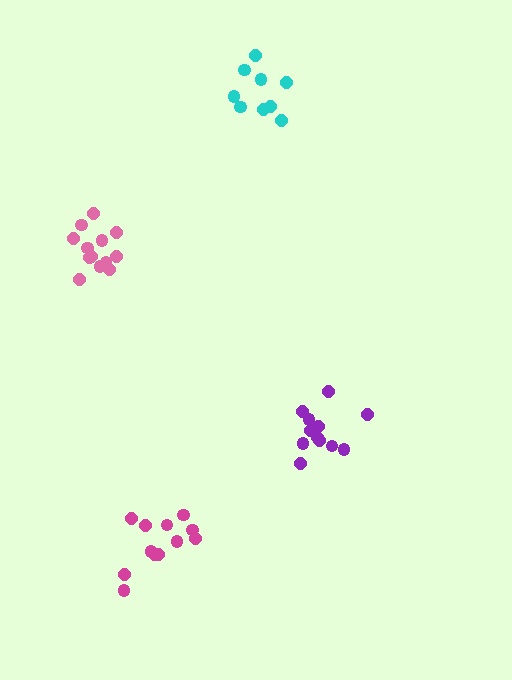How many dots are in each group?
Group 1: 12 dots, Group 2: 12 dots, Group 3: 13 dots, Group 4: 9 dots (46 total).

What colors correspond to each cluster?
The clusters are colored: purple, magenta, pink, cyan.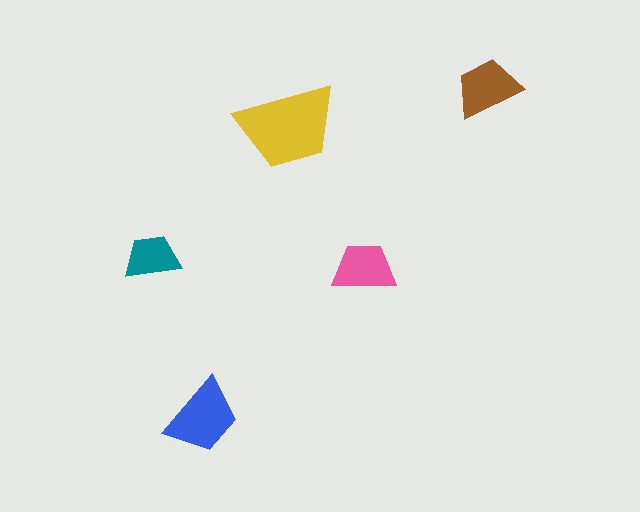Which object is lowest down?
The blue trapezoid is bottommost.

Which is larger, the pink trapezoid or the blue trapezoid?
The blue one.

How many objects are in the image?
There are 5 objects in the image.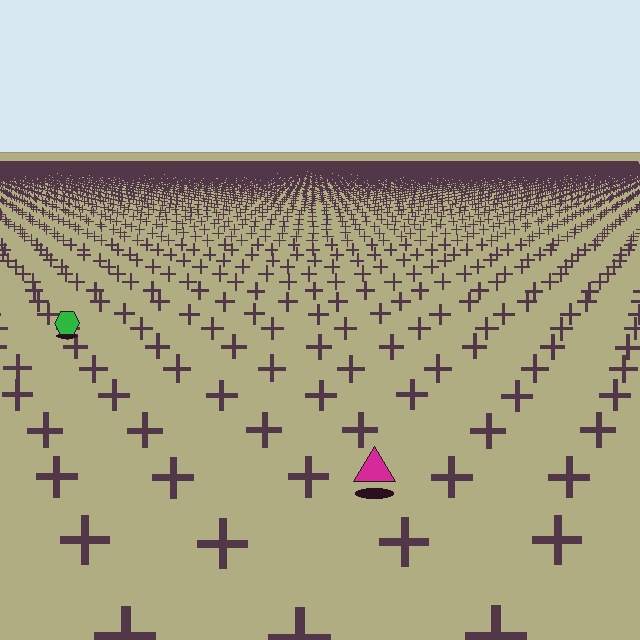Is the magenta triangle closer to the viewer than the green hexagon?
Yes. The magenta triangle is closer — you can tell from the texture gradient: the ground texture is coarser near it.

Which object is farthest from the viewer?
The green hexagon is farthest from the viewer. It appears smaller and the ground texture around it is denser.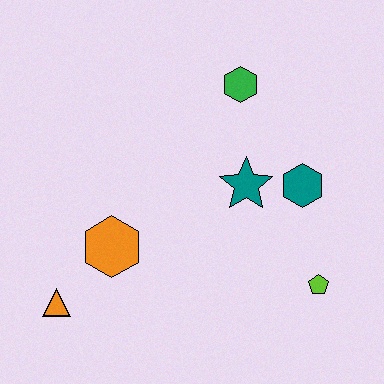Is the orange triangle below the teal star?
Yes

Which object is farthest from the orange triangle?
The green hexagon is farthest from the orange triangle.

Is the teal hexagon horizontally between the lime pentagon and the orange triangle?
Yes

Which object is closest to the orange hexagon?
The orange triangle is closest to the orange hexagon.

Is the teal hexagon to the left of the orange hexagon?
No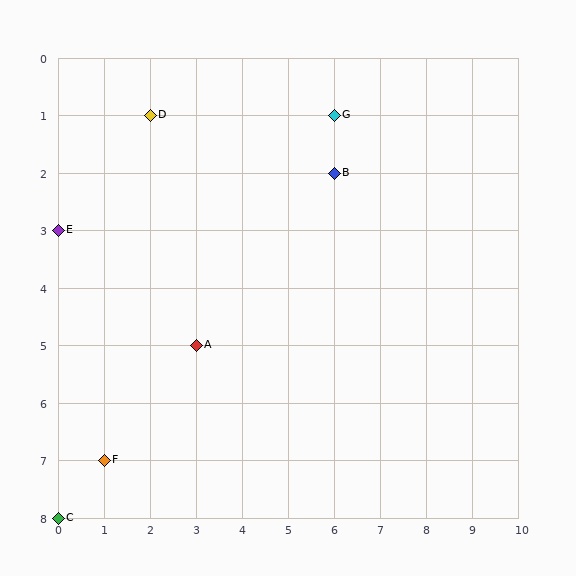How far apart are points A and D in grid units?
Points A and D are 1 column and 4 rows apart (about 4.1 grid units diagonally).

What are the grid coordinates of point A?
Point A is at grid coordinates (3, 5).